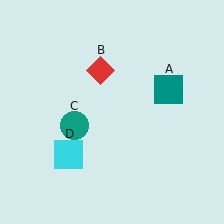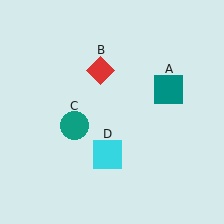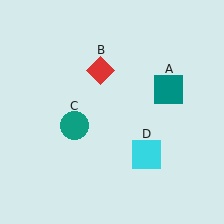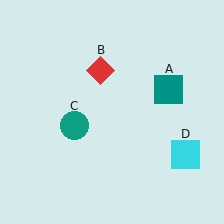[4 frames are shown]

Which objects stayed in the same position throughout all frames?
Teal square (object A) and red diamond (object B) and teal circle (object C) remained stationary.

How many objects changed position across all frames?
1 object changed position: cyan square (object D).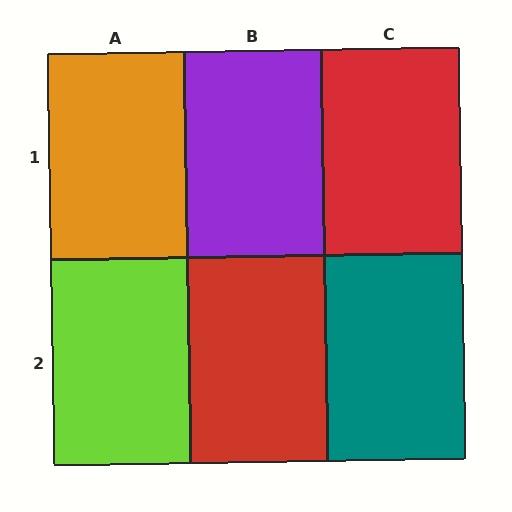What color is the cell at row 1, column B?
Purple.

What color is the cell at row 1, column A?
Orange.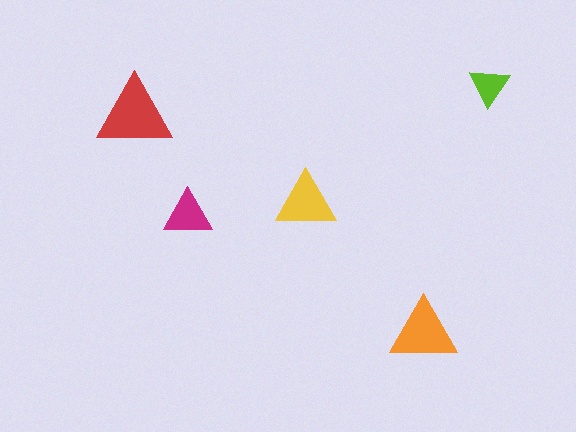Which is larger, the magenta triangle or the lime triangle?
The magenta one.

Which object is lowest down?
The orange triangle is bottommost.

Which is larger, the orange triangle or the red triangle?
The red one.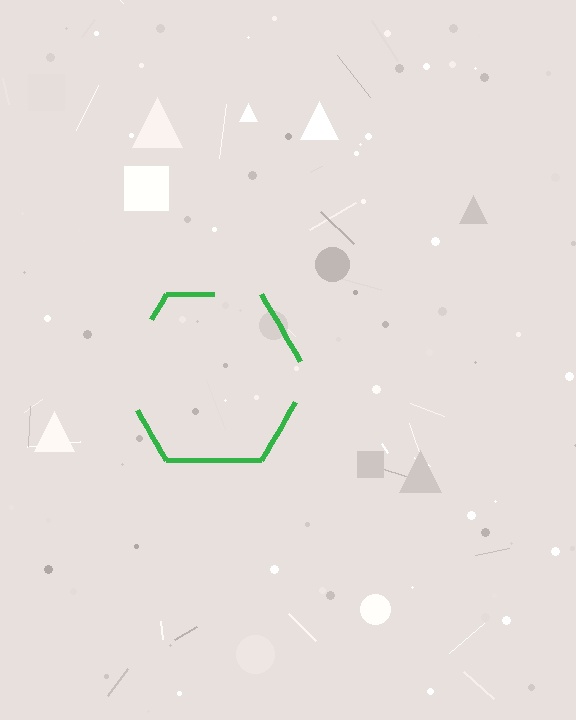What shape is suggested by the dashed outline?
The dashed outline suggests a hexagon.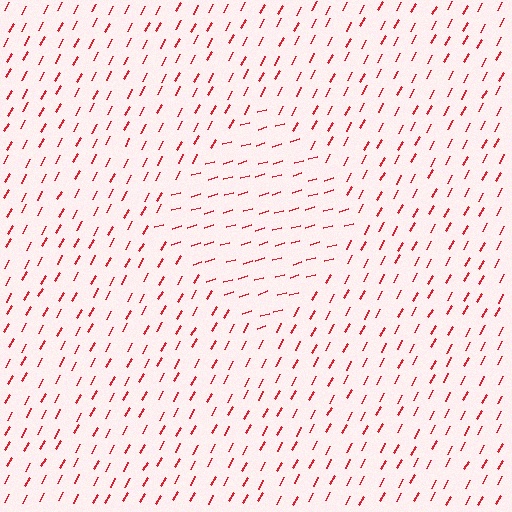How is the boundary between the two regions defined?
The boundary is defined purely by a change in line orientation (approximately 45 degrees difference). All lines are the same color and thickness.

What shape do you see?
I see a diamond.